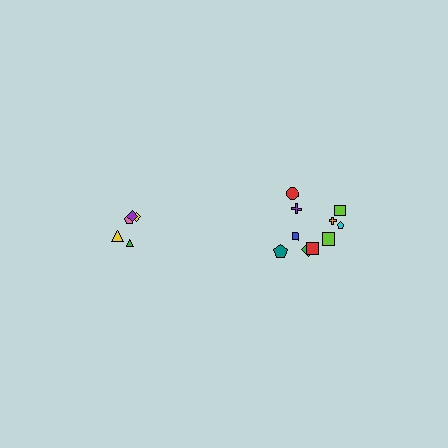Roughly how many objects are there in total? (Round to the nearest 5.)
Roughly 15 objects in total.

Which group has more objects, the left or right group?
The right group.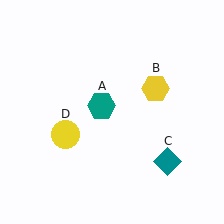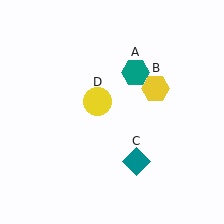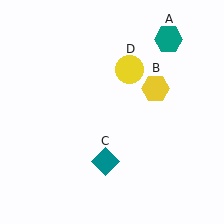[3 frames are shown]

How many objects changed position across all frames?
3 objects changed position: teal hexagon (object A), teal diamond (object C), yellow circle (object D).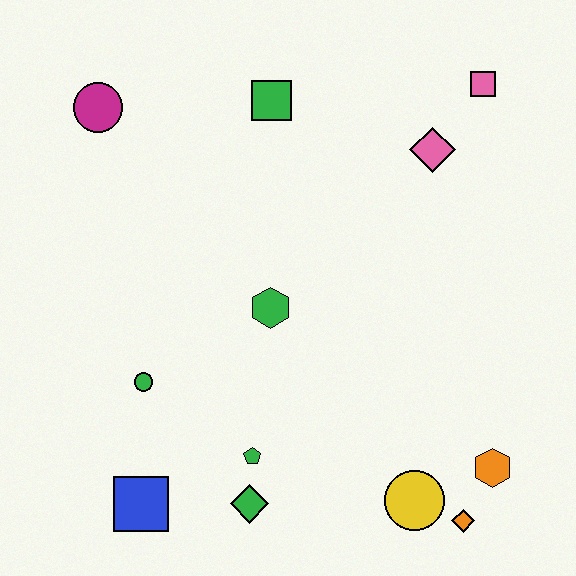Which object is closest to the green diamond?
The green pentagon is closest to the green diamond.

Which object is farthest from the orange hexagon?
The magenta circle is farthest from the orange hexagon.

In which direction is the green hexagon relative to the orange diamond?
The green hexagon is above the orange diamond.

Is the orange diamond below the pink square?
Yes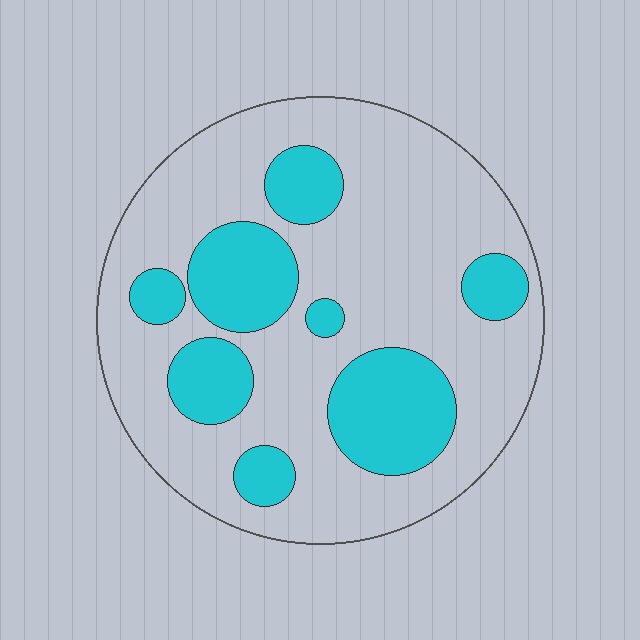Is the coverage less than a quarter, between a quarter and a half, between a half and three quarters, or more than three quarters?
Between a quarter and a half.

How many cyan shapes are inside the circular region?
8.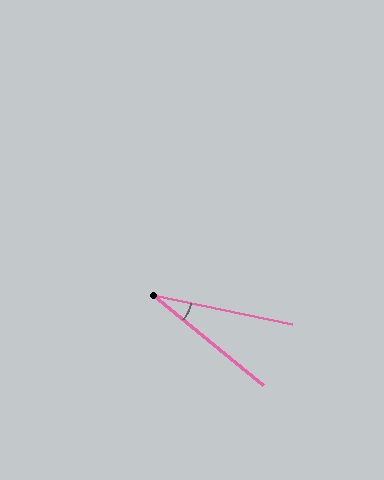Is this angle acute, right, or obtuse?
It is acute.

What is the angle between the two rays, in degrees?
Approximately 28 degrees.